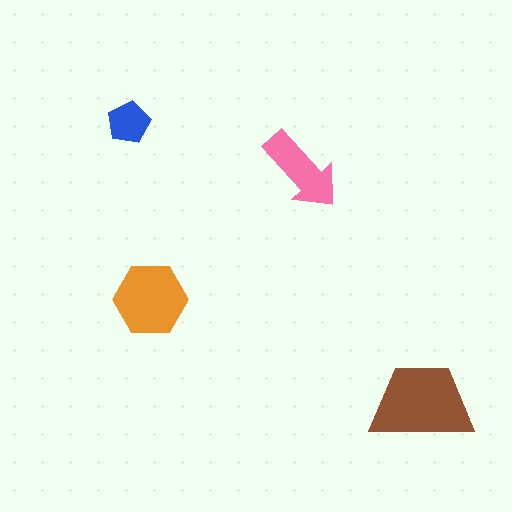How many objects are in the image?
There are 4 objects in the image.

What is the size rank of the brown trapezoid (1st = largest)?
1st.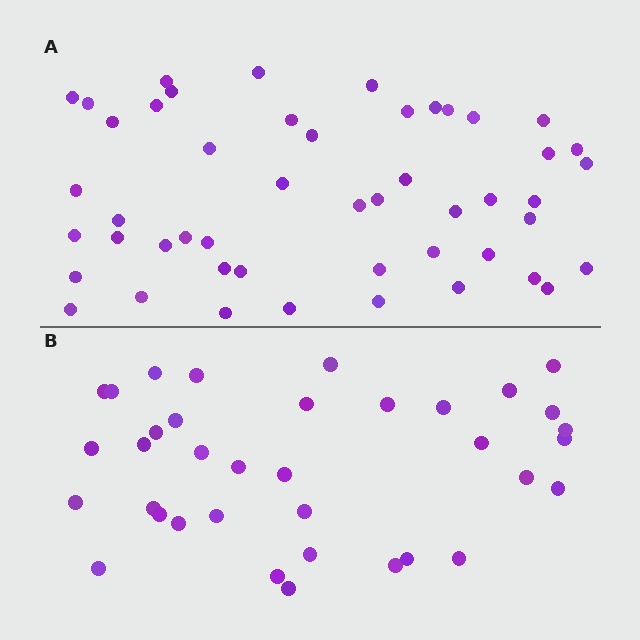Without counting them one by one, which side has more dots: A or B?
Region A (the top region) has more dots.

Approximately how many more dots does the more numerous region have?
Region A has approximately 15 more dots than region B.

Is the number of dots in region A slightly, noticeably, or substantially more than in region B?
Region A has noticeably more, but not dramatically so. The ratio is roughly 1.4 to 1.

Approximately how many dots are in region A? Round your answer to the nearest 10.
About 50 dots. (The exact count is 49, which rounds to 50.)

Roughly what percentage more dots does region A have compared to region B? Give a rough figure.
About 35% more.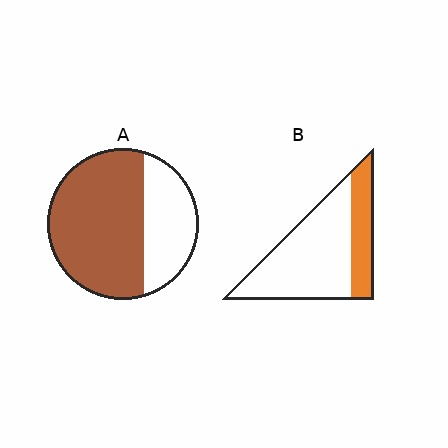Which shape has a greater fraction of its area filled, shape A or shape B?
Shape A.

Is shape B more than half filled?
No.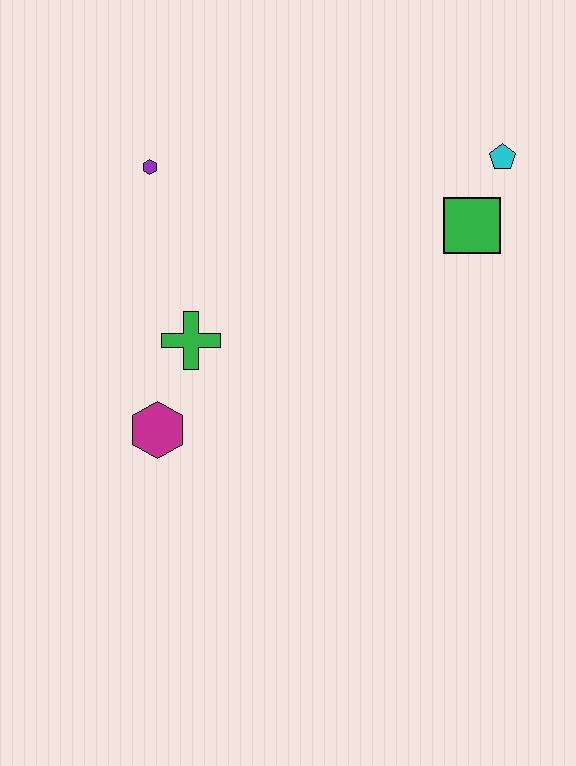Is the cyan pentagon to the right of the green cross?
Yes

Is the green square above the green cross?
Yes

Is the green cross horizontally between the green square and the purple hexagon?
Yes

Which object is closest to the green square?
The cyan pentagon is closest to the green square.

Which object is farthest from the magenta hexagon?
The cyan pentagon is farthest from the magenta hexagon.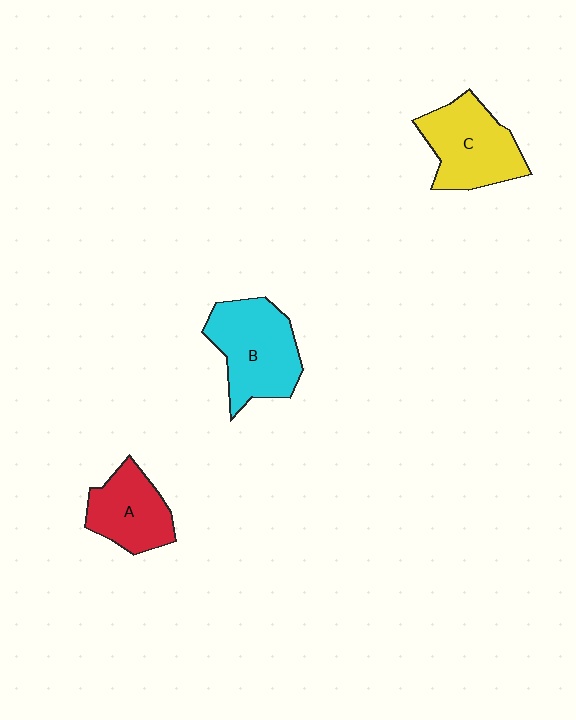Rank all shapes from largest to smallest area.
From largest to smallest: B (cyan), C (yellow), A (red).